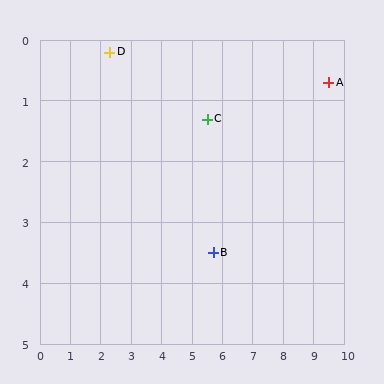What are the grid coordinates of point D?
Point D is at approximately (2.3, 0.2).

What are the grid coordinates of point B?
Point B is at approximately (5.7, 3.5).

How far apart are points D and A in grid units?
Points D and A are about 7.2 grid units apart.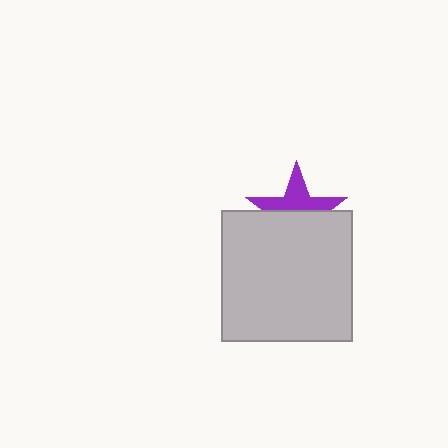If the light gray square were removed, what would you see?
You would see the complete purple star.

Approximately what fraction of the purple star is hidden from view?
Roughly 55% of the purple star is hidden behind the light gray square.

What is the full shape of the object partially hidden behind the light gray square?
The partially hidden object is a purple star.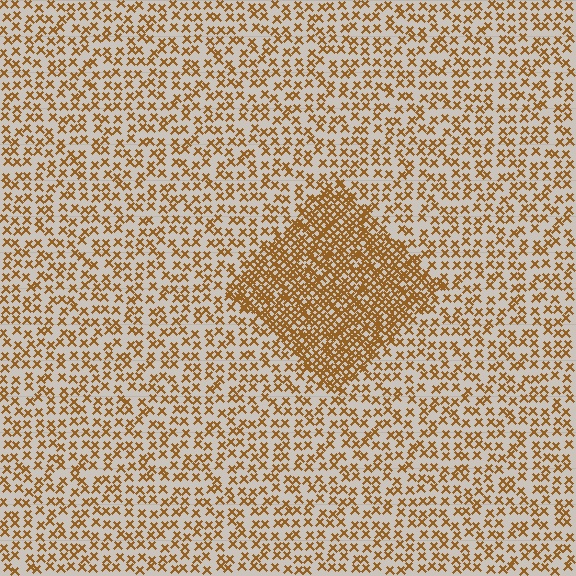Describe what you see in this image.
The image contains small brown elements arranged at two different densities. A diamond-shaped region is visible where the elements are more densely packed than the surrounding area.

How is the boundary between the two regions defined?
The boundary is defined by a change in element density (approximately 2.4x ratio). All elements are the same color, size, and shape.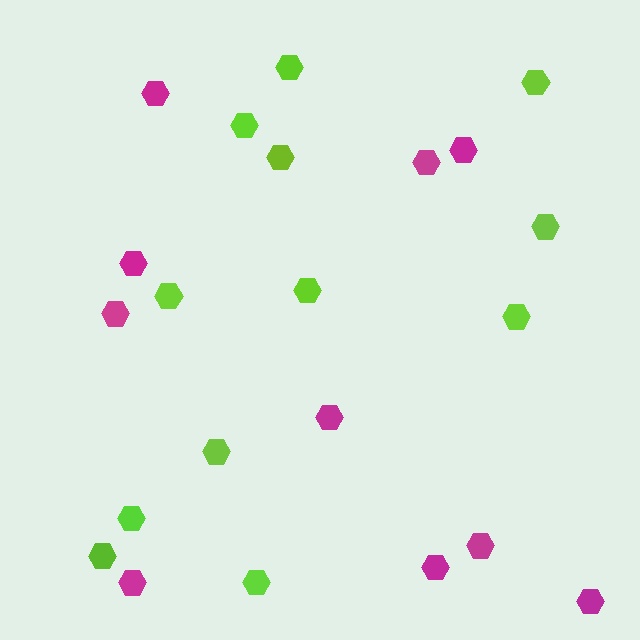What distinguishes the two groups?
There are 2 groups: one group of lime hexagons (12) and one group of magenta hexagons (10).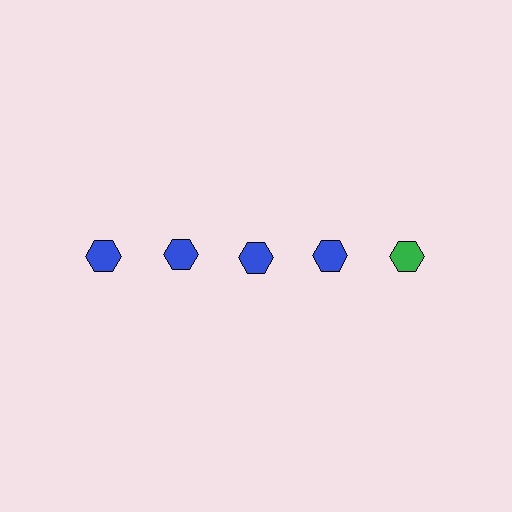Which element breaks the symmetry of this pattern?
The green hexagon in the top row, rightmost column breaks the symmetry. All other shapes are blue hexagons.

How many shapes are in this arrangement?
There are 5 shapes arranged in a grid pattern.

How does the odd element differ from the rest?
It has a different color: green instead of blue.